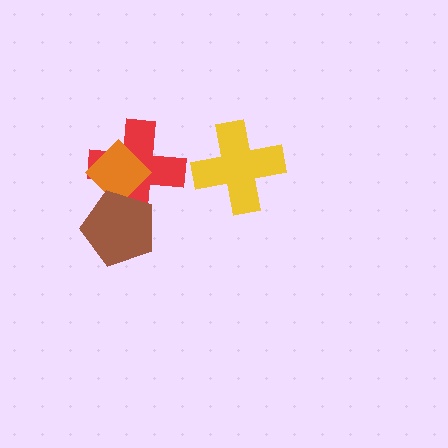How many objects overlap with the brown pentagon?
2 objects overlap with the brown pentagon.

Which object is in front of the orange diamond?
The brown pentagon is in front of the orange diamond.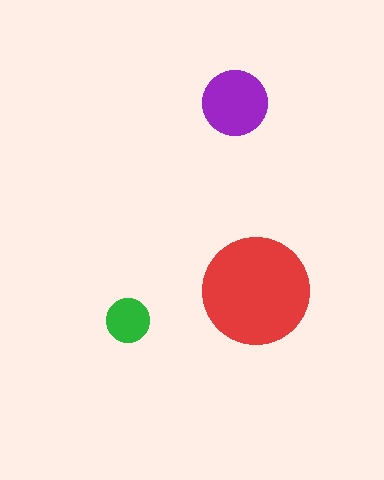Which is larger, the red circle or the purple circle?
The red one.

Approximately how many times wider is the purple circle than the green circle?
About 1.5 times wider.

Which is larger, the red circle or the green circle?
The red one.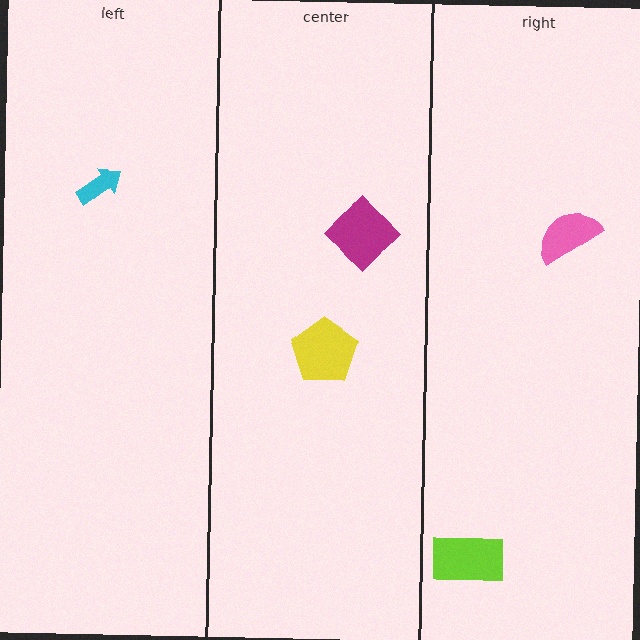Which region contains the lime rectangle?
The right region.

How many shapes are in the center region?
2.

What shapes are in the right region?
The lime rectangle, the pink semicircle.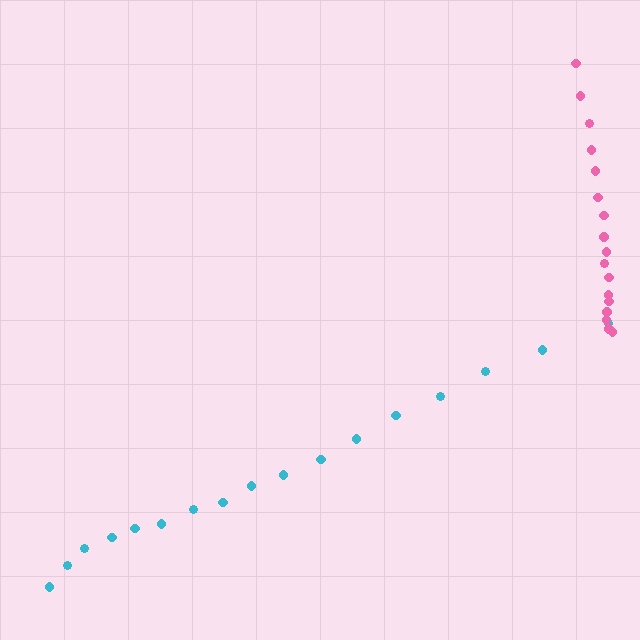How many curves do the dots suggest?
There are 2 distinct paths.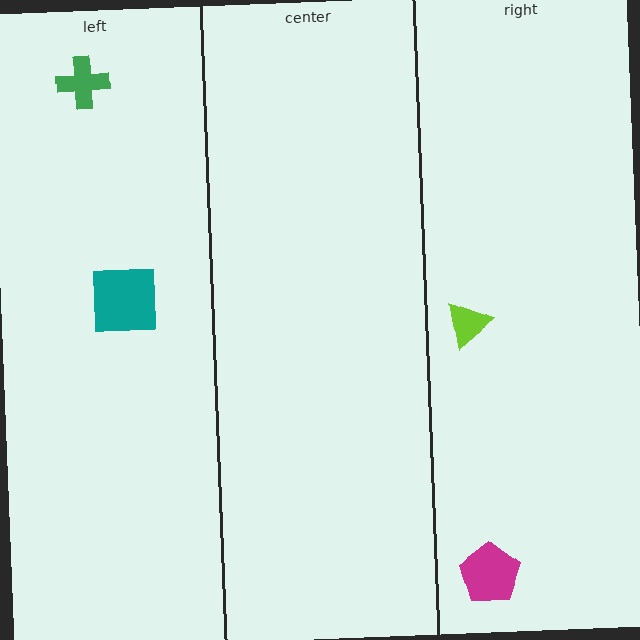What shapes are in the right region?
The lime triangle, the magenta pentagon.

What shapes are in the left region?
The teal square, the green cross.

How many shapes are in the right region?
2.